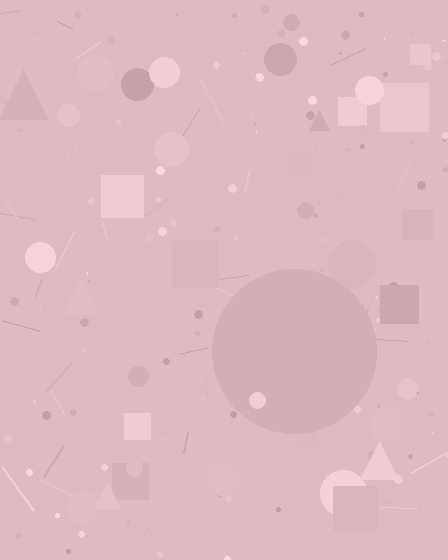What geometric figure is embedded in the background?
A circle is embedded in the background.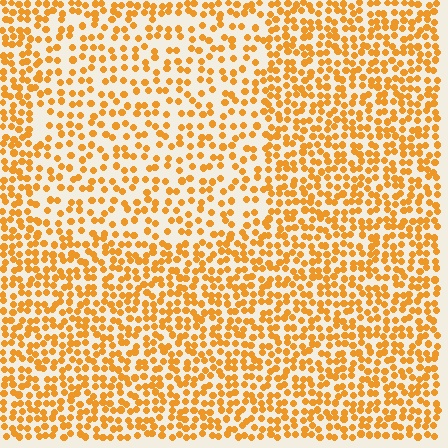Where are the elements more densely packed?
The elements are more densely packed outside the rectangle boundary.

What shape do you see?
I see a rectangle.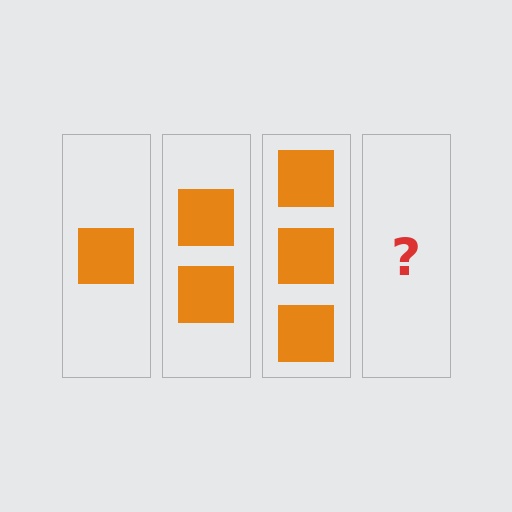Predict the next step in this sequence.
The next step is 4 squares.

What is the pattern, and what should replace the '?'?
The pattern is that each step adds one more square. The '?' should be 4 squares.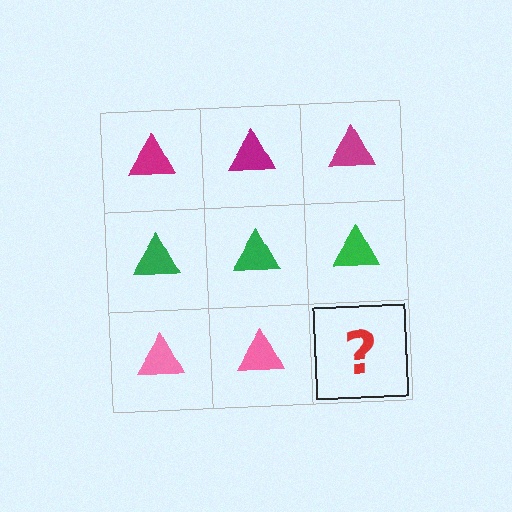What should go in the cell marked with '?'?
The missing cell should contain a pink triangle.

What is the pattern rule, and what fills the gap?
The rule is that each row has a consistent color. The gap should be filled with a pink triangle.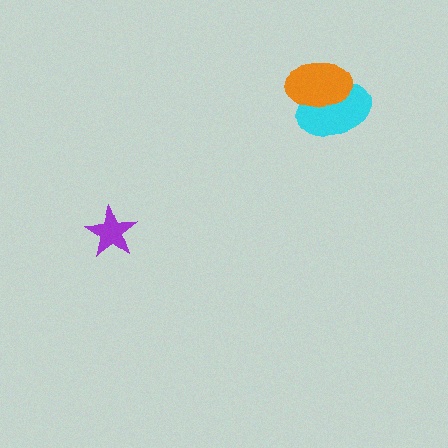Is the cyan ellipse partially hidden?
Yes, it is partially covered by another shape.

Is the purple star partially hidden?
No, no other shape covers it.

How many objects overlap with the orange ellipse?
1 object overlaps with the orange ellipse.